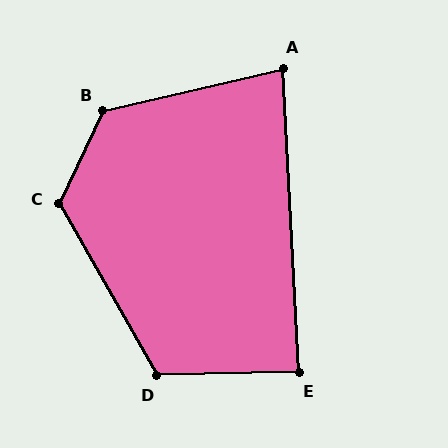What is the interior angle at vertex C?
Approximately 126 degrees (obtuse).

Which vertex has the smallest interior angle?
A, at approximately 80 degrees.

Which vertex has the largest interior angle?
B, at approximately 128 degrees.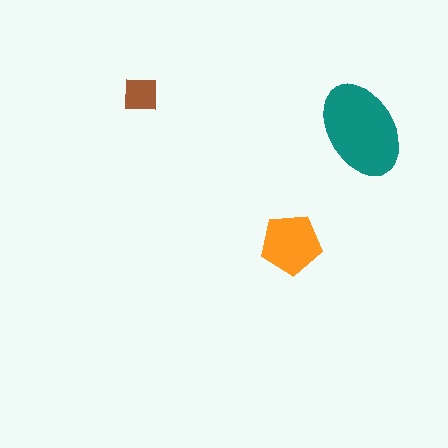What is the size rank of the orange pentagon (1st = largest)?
2nd.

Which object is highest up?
The brown square is topmost.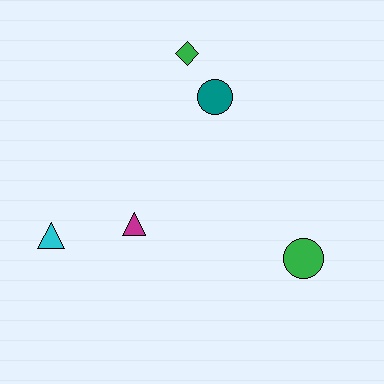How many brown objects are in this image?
There are no brown objects.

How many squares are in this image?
There are no squares.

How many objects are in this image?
There are 5 objects.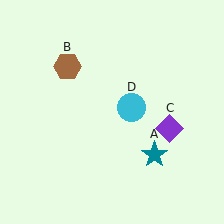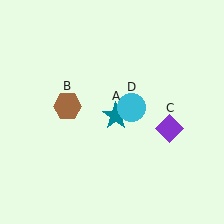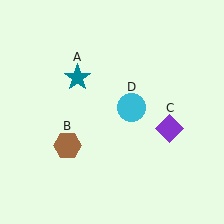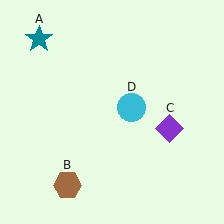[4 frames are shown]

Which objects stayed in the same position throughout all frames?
Purple diamond (object C) and cyan circle (object D) remained stationary.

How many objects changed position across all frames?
2 objects changed position: teal star (object A), brown hexagon (object B).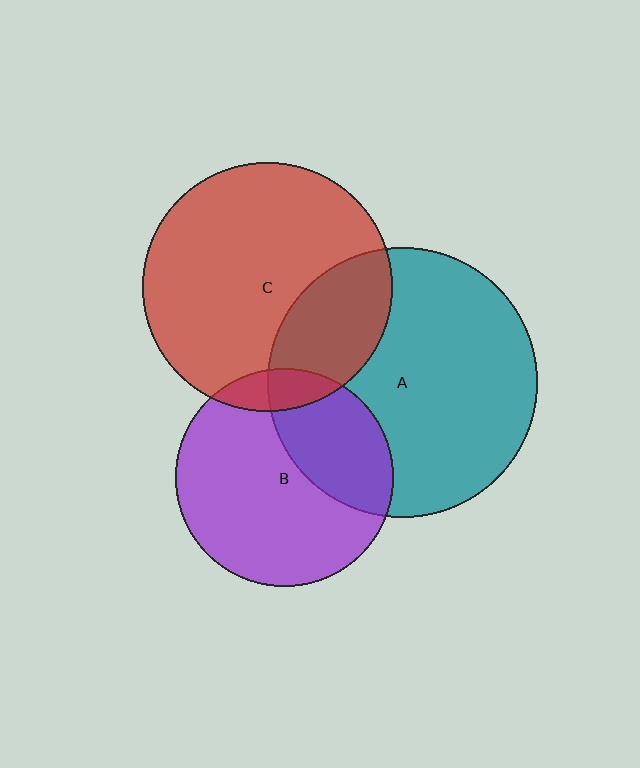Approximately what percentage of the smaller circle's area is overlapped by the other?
Approximately 35%.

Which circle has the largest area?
Circle A (teal).